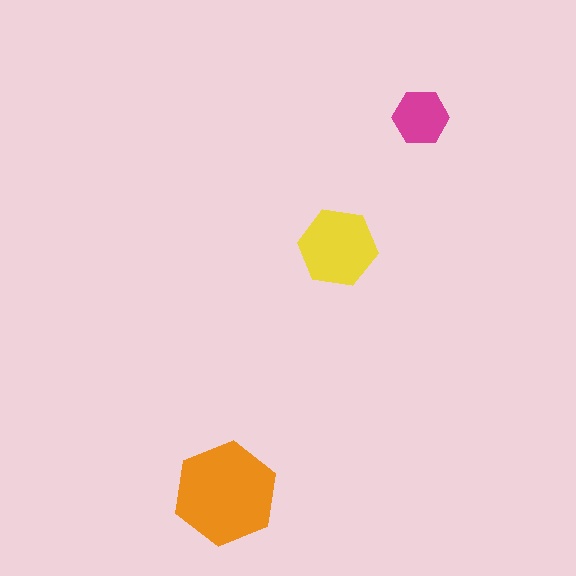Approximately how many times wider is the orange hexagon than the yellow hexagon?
About 1.5 times wider.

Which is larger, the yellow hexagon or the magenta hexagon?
The yellow one.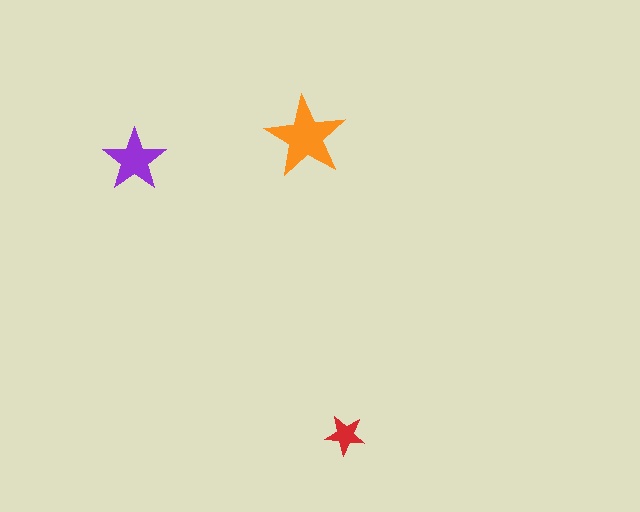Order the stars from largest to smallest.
the orange one, the purple one, the red one.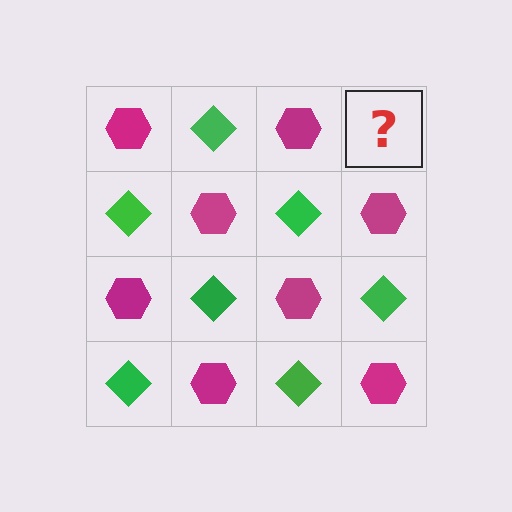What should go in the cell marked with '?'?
The missing cell should contain a green diamond.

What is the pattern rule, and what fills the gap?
The rule is that it alternates magenta hexagon and green diamond in a checkerboard pattern. The gap should be filled with a green diamond.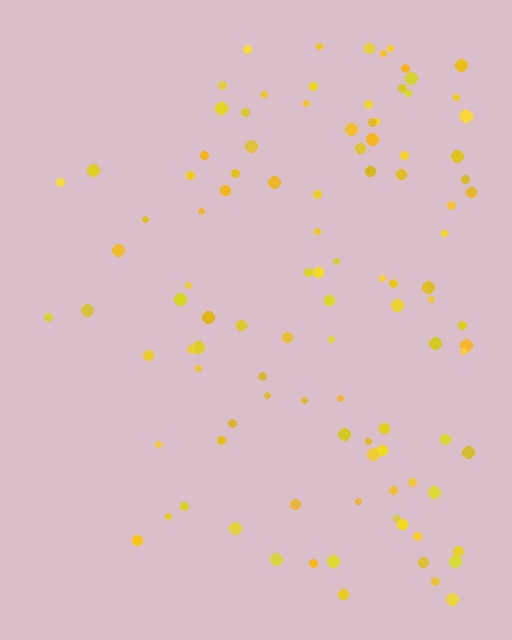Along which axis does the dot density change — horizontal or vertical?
Horizontal.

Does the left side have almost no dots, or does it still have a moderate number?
Still a moderate number, just noticeably fewer than the right.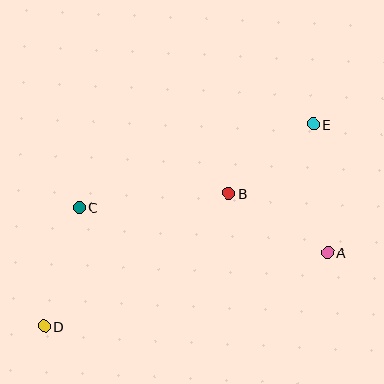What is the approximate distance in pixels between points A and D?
The distance between A and D is approximately 293 pixels.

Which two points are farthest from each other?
Points D and E are farthest from each other.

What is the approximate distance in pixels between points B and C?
The distance between B and C is approximately 150 pixels.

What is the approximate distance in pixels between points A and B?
The distance between A and B is approximately 115 pixels.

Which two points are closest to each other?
Points B and E are closest to each other.